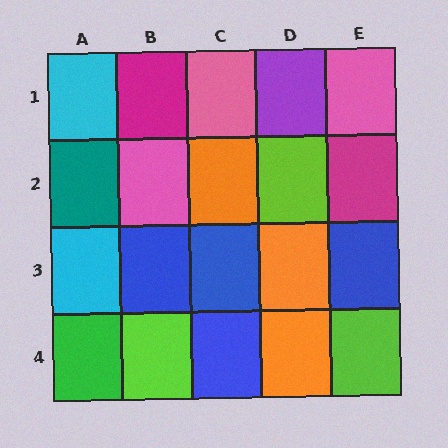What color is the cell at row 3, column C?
Blue.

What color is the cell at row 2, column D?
Lime.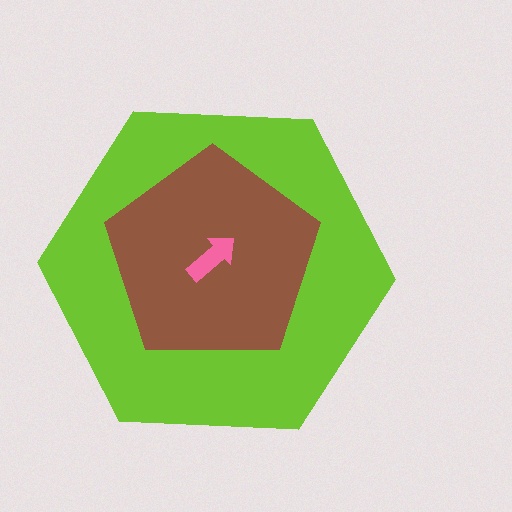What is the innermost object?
The pink arrow.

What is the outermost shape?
The lime hexagon.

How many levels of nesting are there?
3.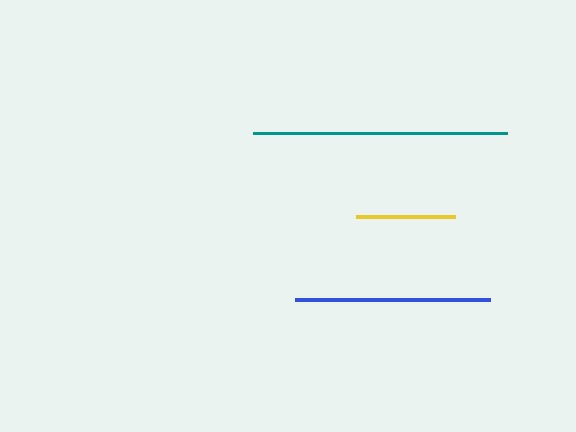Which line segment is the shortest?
The yellow line is the shortest at approximately 99 pixels.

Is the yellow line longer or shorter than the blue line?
The blue line is longer than the yellow line.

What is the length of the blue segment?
The blue segment is approximately 195 pixels long.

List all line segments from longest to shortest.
From longest to shortest: teal, blue, yellow.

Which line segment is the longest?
The teal line is the longest at approximately 254 pixels.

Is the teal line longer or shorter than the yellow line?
The teal line is longer than the yellow line.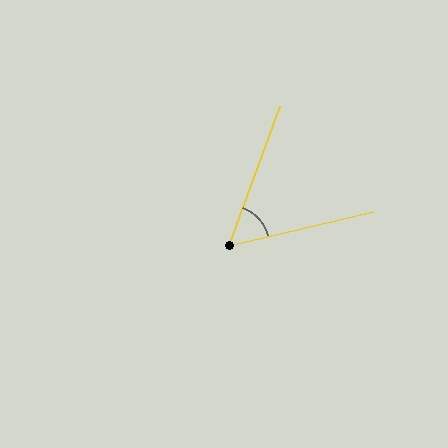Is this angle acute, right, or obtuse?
It is acute.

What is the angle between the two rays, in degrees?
Approximately 57 degrees.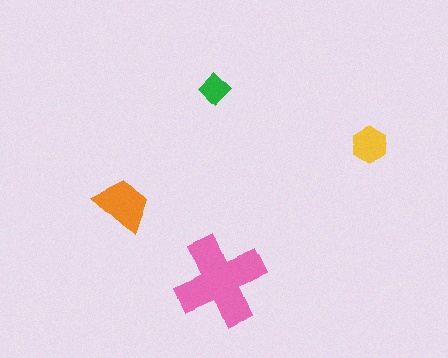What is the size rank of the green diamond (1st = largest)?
4th.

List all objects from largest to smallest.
The pink cross, the orange trapezoid, the yellow hexagon, the green diamond.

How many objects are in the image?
There are 4 objects in the image.